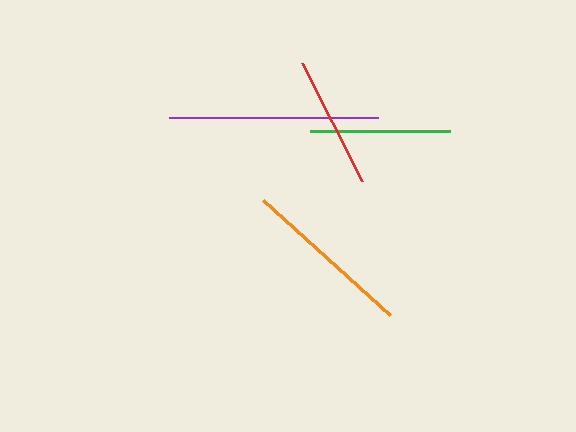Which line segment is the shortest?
The red line is the shortest at approximately 133 pixels.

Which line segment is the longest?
The purple line is the longest at approximately 209 pixels.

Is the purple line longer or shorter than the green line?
The purple line is longer than the green line.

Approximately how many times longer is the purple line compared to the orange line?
The purple line is approximately 1.2 times the length of the orange line.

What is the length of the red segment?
The red segment is approximately 133 pixels long.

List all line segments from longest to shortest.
From longest to shortest: purple, orange, green, red.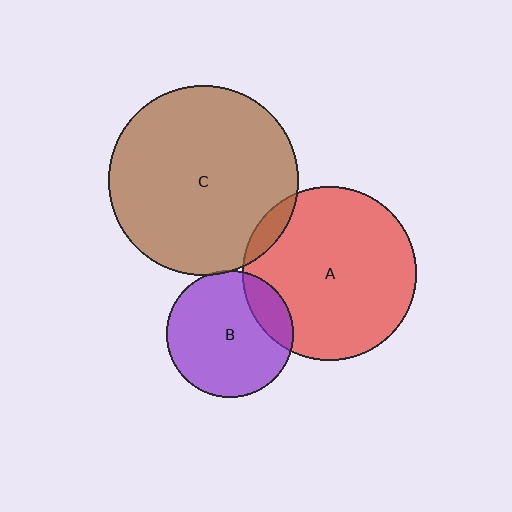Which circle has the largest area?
Circle C (brown).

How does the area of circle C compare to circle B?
Approximately 2.3 times.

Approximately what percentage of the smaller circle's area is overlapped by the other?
Approximately 5%.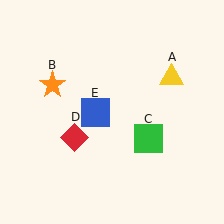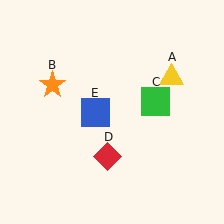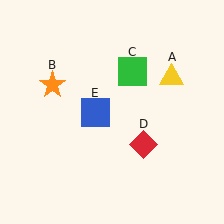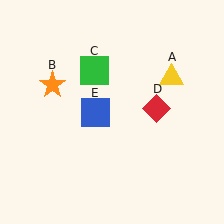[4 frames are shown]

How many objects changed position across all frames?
2 objects changed position: green square (object C), red diamond (object D).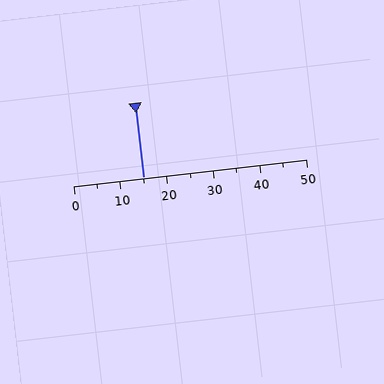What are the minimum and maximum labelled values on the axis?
The axis runs from 0 to 50.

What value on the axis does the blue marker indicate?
The marker indicates approximately 15.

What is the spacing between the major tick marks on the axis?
The major ticks are spaced 10 apart.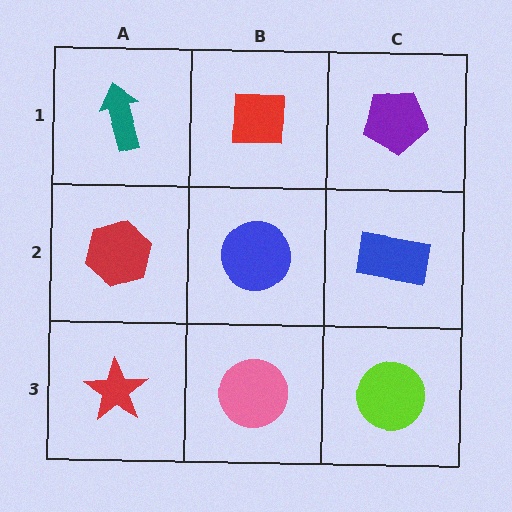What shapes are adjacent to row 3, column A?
A red hexagon (row 2, column A), a pink circle (row 3, column B).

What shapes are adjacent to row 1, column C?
A blue rectangle (row 2, column C), a red square (row 1, column B).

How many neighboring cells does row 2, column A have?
3.